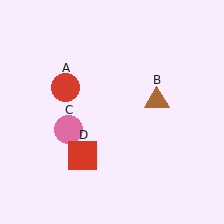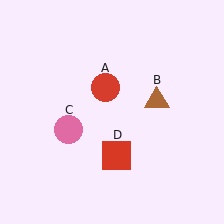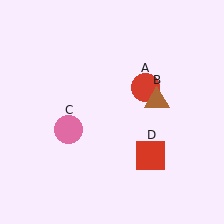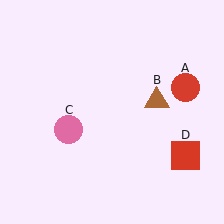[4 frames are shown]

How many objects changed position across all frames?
2 objects changed position: red circle (object A), red square (object D).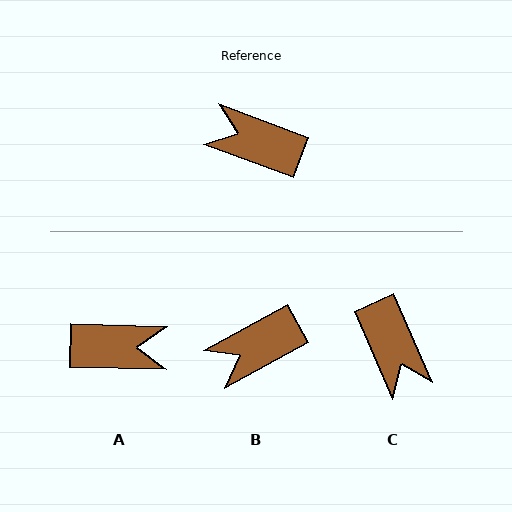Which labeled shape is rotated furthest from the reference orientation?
A, about 161 degrees away.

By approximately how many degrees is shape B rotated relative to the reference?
Approximately 49 degrees counter-clockwise.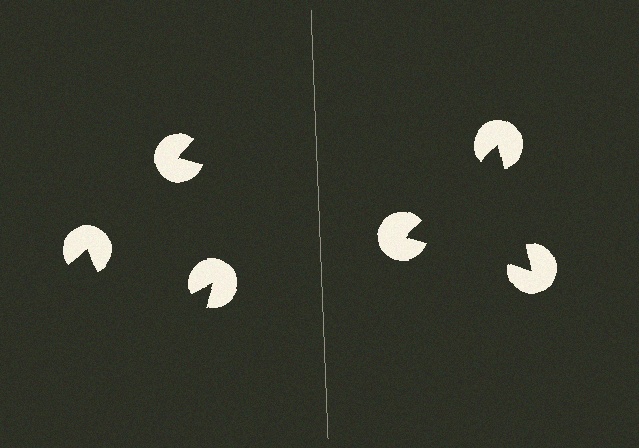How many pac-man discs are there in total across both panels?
6 — 3 on each side.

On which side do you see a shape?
An illusory triangle appears on the right side. On the left side the wedge cuts are rotated, so no coherent shape forms.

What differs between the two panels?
The pac-man discs are positioned identically on both sides; only the wedge orientations differ. On the right they align to a triangle; on the left they are misaligned.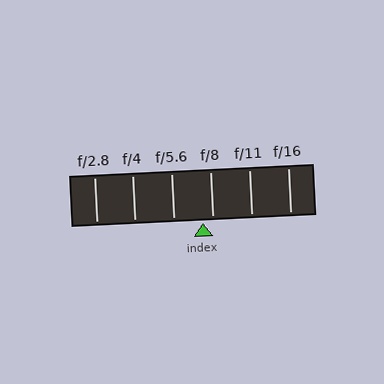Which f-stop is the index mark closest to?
The index mark is closest to f/8.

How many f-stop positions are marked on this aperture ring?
There are 6 f-stop positions marked.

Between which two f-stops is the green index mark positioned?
The index mark is between f/5.6 and f/8.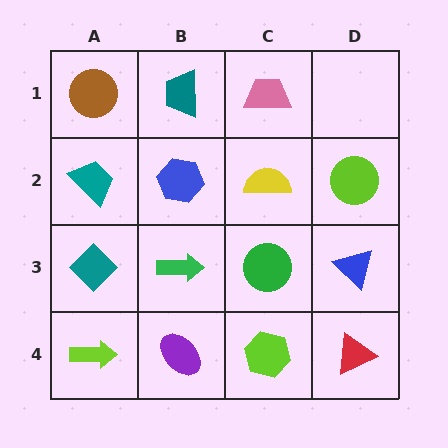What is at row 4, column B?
A purple ellipse.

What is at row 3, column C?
A green circle.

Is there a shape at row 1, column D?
No, that cell is empty.